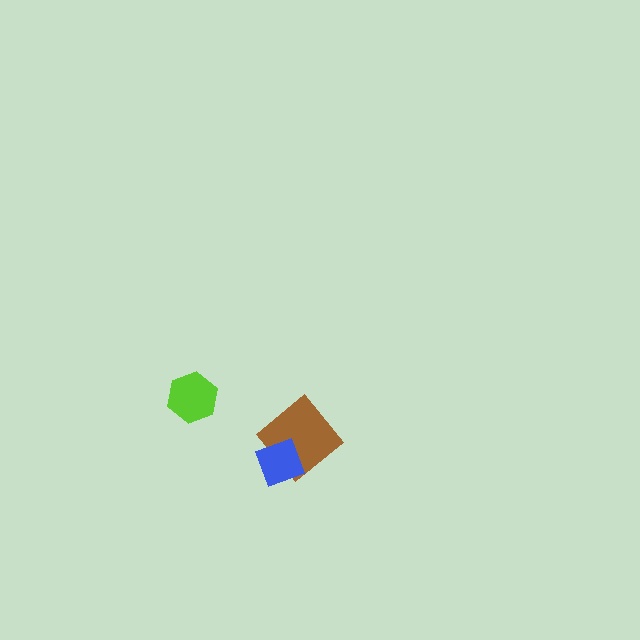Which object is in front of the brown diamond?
The blue diamond is in front of the brown diamond.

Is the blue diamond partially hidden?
No, no other shape covers it.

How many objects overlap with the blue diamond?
1 object overlaps with the blue diamond.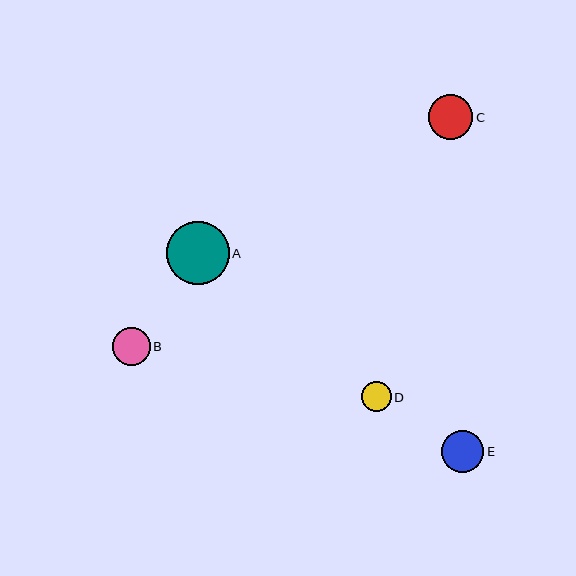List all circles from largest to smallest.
From largest to smallest: A, C, E, B, D.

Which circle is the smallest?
Circle D is the smallest with a size of approximately 30 pixels.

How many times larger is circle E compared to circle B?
Circle E is approximately 1.1 times the size of circle B.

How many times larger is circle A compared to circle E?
Circle A is approximately 1.5 times the size of circle E.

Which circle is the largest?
Circle A is the largest with a size of approximately 63 pixels.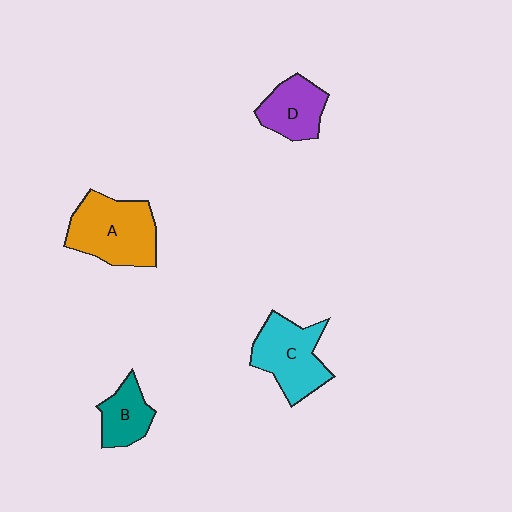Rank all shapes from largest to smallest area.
From largest to smallest: A (orange), C (cyan), D (purple), B (teal).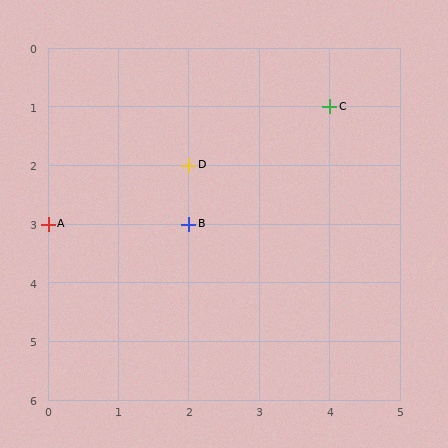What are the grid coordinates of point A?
Point A is at grid coordinates (0, 3).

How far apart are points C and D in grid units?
Points C and D are 2 columns and 1 row apart (about 2.2 grid units diagonally).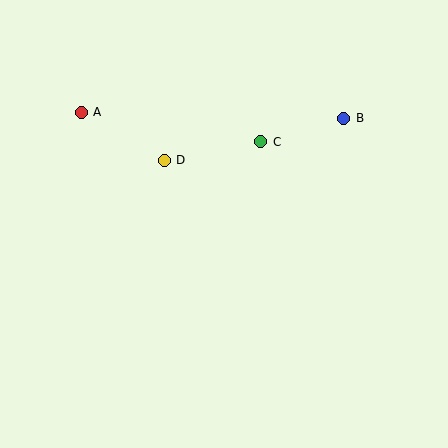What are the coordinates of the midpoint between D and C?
The midpoint between D and C is at (212, 151).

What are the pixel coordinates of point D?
Point D is at (164, 160).